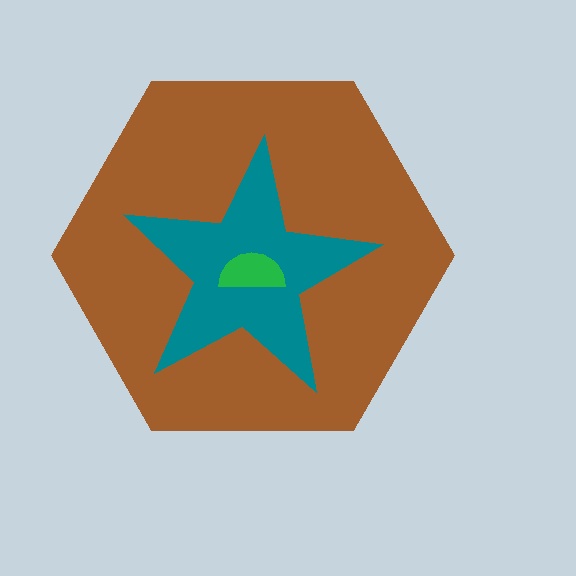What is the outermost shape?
The brown hexagon.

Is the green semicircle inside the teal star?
Yes.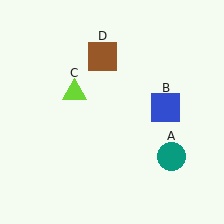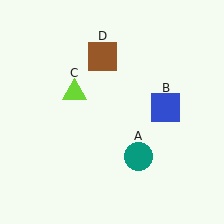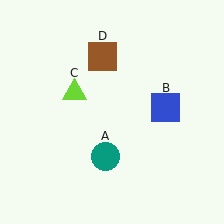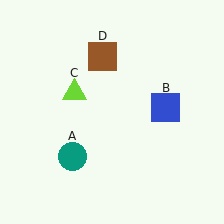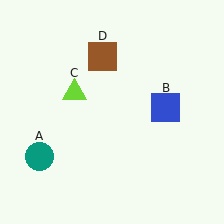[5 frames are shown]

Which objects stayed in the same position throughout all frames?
Blue square (object B) and lime triangle (object C) and brown square (object D) remained stationary.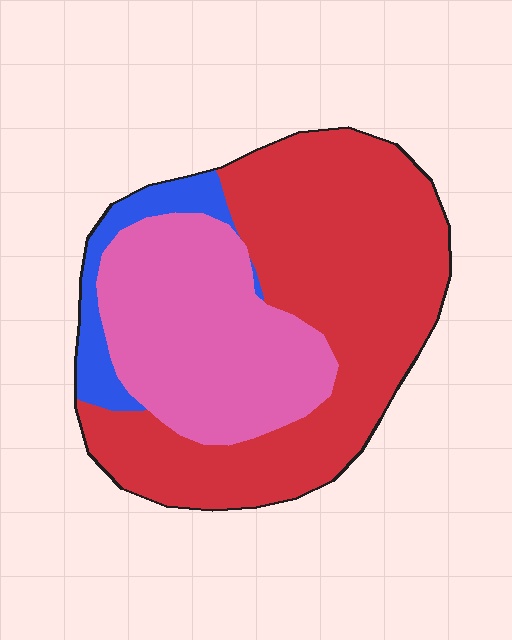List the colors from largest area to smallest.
From largest to smallest: red, pink, blue.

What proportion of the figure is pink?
Pink takes up between a third and a half of the figure.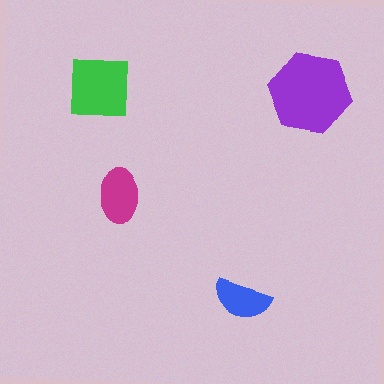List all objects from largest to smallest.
The purple hexagon, the green square, the magenta ellipse, the blue semicircle.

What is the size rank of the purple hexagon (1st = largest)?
1st.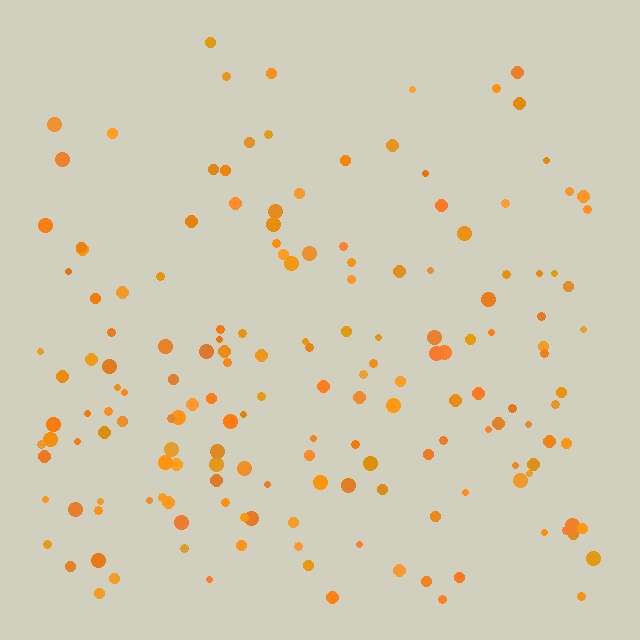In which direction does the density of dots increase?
From top to bottom, with the bottom side densest.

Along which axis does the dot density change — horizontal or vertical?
Vertical.